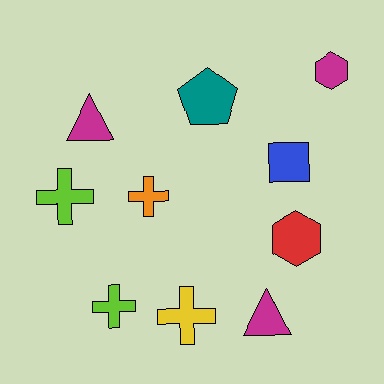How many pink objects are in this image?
There are no pink objects.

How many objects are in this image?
There are 10 objects.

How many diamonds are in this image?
There are no diamonds.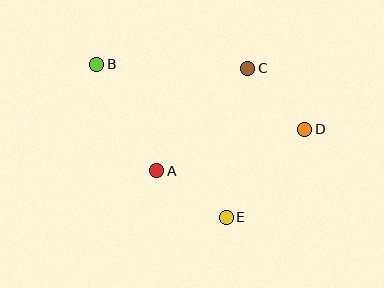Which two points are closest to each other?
Points C and D are closest to each other.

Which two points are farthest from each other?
Points B and D are farthest from each other.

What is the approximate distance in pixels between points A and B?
The distance between A and B is approximately 122 pixels.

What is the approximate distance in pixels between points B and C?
The distance between B and C is approximately 151 pixels.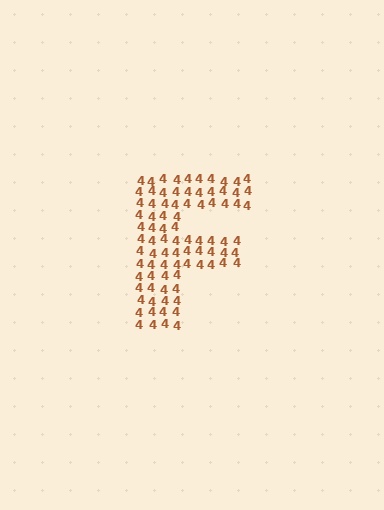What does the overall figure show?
The overall figure shows the letter F.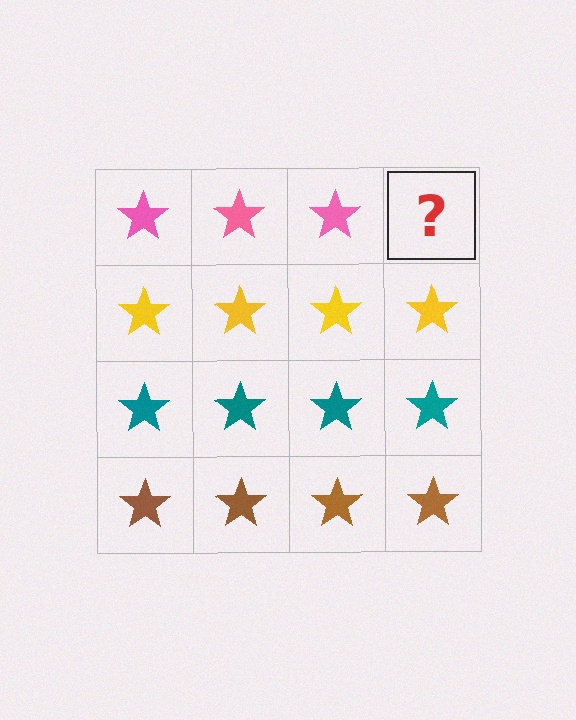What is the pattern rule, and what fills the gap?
The rule is that each row has a consistent color. The gap should be filled with a pink star.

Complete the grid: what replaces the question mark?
The question mark should be replaced with a pink star.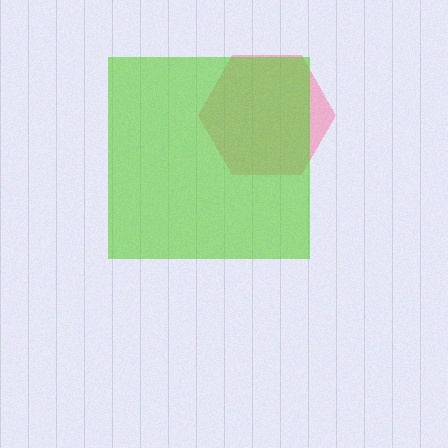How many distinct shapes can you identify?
There are 2 distinct shapes: a pink hexagon, a lime square.